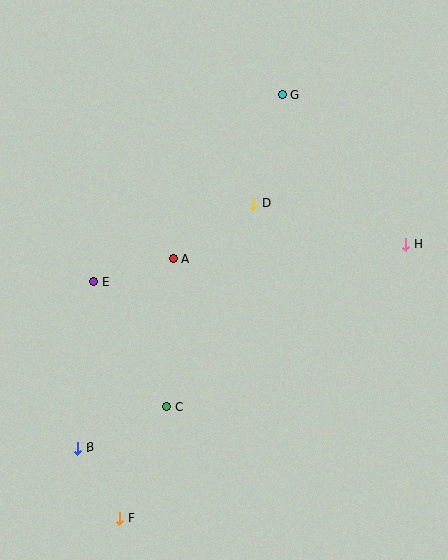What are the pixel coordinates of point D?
Point D is at (254, 204).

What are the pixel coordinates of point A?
Point A is at (173, 259).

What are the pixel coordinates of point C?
Point C is at (167, 407).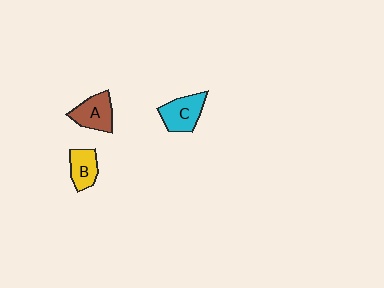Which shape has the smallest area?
Shape B (yellow).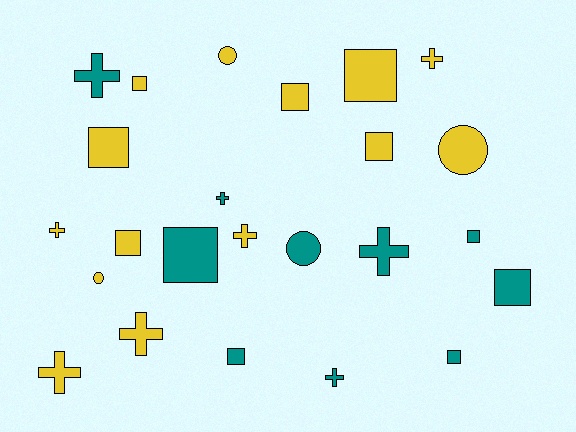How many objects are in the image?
There are 24 objects.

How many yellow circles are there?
There are 3 yellow circles.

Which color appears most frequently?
Yellow, with 14 objects.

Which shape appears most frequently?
Square, with 11 objects.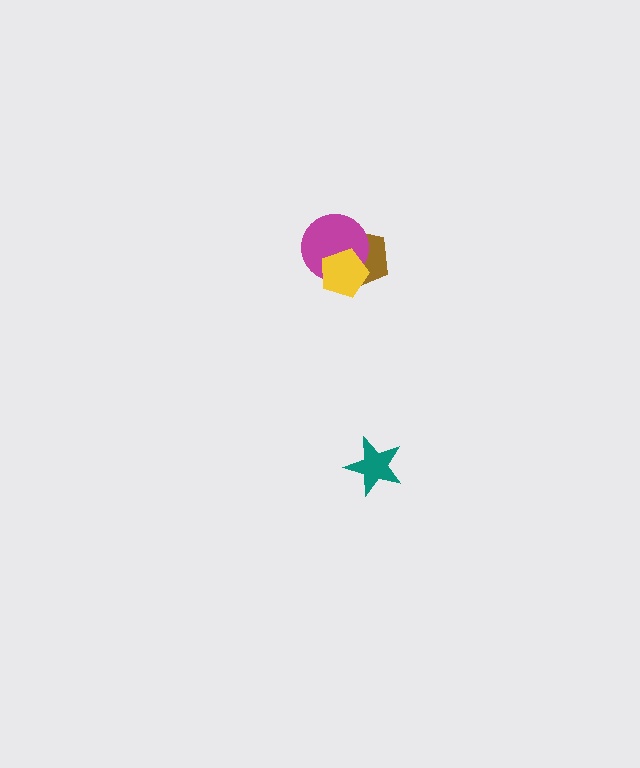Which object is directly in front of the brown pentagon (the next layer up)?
The magenta circle is directly in front of the brown pentagon.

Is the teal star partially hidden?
No, no other shape covers it.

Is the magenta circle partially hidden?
Yes, it is partially covered by another shape.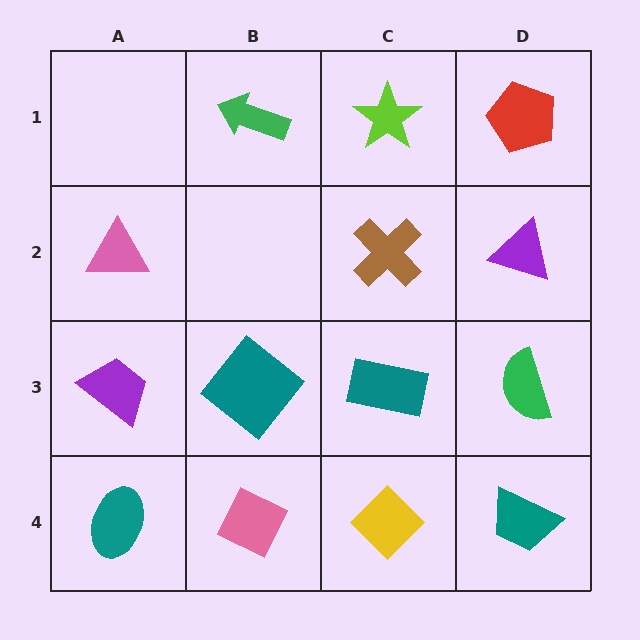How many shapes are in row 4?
4 shapes.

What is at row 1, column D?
A red pentagon.